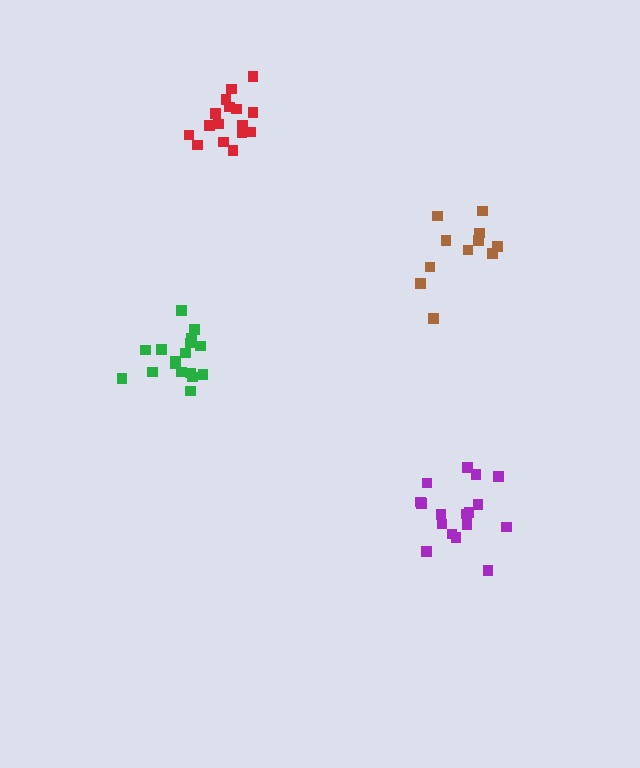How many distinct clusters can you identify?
There are 4 distinct clusters.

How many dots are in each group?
Group 1: 17 dots, Group 2: 16 dots, Group 3: 17 dots, Group 4: 11 dots (61 total).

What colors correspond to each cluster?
The clusters are colored: green, red, purple, brown.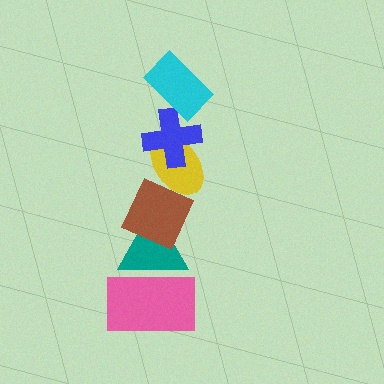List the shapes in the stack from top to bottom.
From top to bottom: the cyan rectangle, the blue cross, the yellow ellipse, the brown diamond, the teal triangle, the pink rectangle.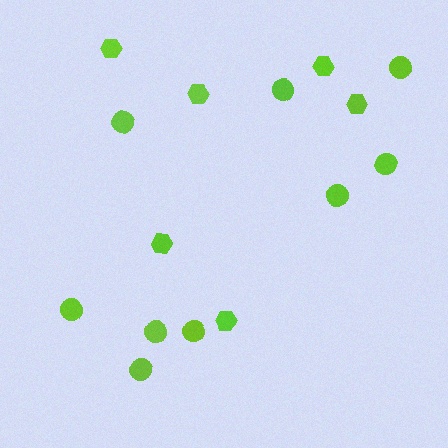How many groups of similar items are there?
There are 2 groups: one group of circles (9) and one group of hexagons (6).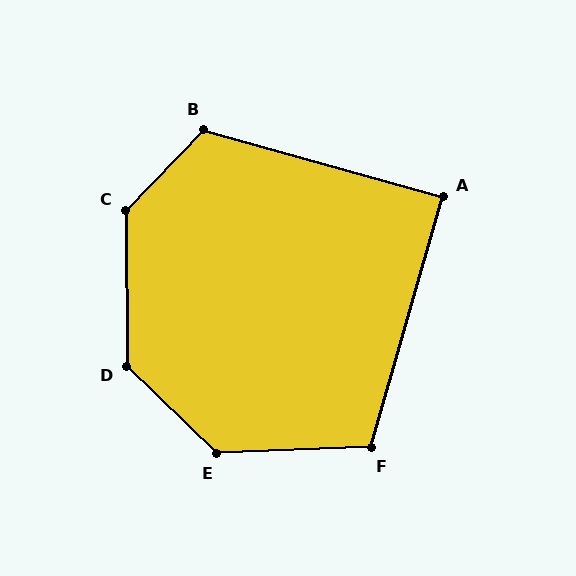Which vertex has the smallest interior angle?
A, at approximately 90 degrees.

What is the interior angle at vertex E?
Approximately 134 degrees (obtuse).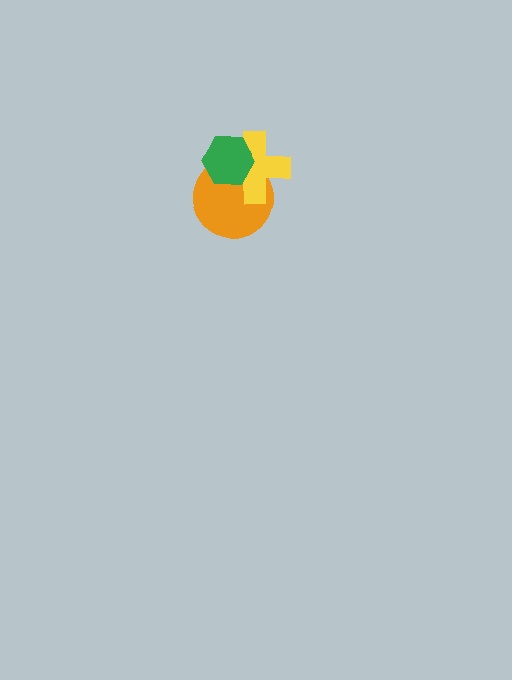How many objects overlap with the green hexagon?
2 objects overlap with the green hexagon.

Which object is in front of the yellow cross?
The green hexagon is in front of the yellow cross.